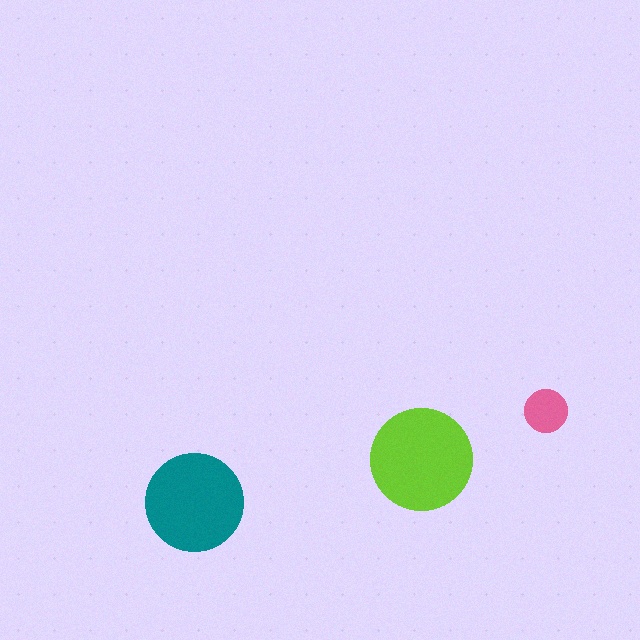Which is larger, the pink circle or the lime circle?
The lime one.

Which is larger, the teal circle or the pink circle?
The teal one.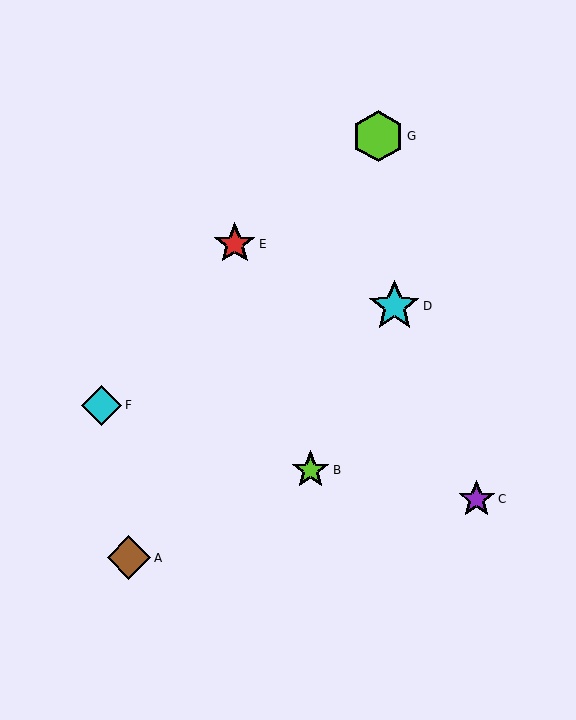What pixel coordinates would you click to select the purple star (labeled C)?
Click at (477, 499) to select the purple star C.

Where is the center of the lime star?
The center of the lime star is at (311, 470).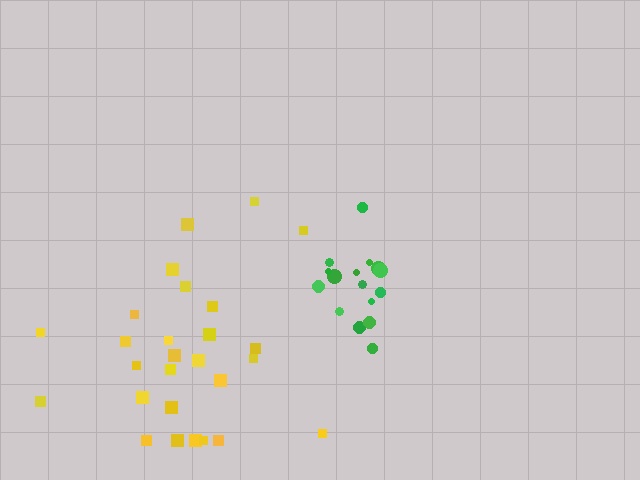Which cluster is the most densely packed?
Green.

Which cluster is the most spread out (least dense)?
Yellow.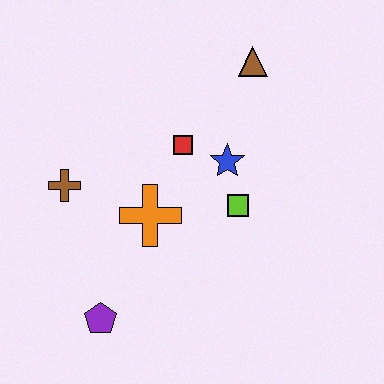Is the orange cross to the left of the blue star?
Yes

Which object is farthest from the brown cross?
The brown triangle is farthest from the brown cross.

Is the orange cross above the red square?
No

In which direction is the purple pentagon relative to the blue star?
The purple pentagon is below the blue star.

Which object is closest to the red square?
The blue star is closest to the red square.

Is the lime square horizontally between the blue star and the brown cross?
No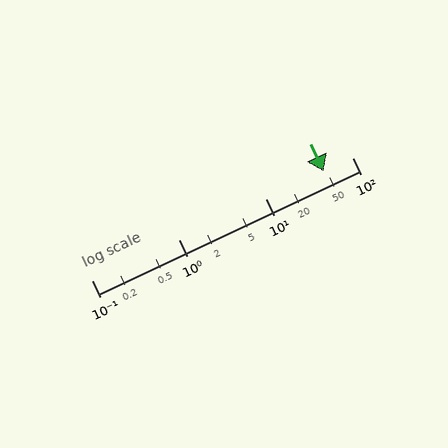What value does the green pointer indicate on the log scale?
The pointer indicates approximately 47.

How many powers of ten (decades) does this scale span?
The scale spans 3 decades, from 0.1 to 100.